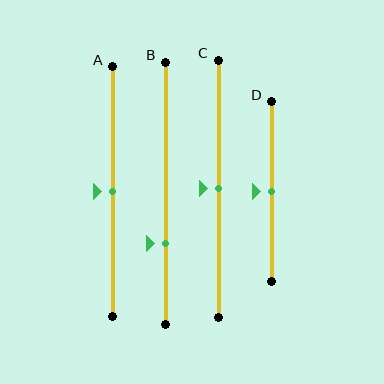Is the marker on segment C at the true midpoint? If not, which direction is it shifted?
Yes, the marker on segment C is at the true midpoint.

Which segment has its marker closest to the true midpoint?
Segment A has its marker closest to the true midpoint.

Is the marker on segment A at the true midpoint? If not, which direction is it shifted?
Yes, the marker on segment A is at the true midpoint.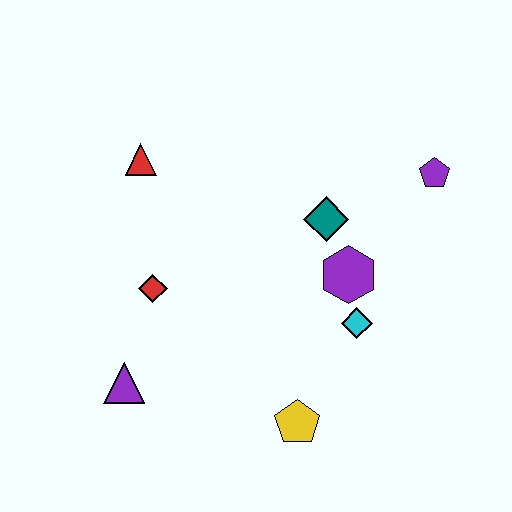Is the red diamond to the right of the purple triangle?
Yes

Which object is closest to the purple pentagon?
The teal diamond is closest to the purple pentagon.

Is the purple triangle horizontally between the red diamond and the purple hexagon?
No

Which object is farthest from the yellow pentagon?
The red triangle is farthest from the yellow pentagon.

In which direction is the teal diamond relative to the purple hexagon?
The teal diamond is above the purple hexagon.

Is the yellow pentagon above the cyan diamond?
No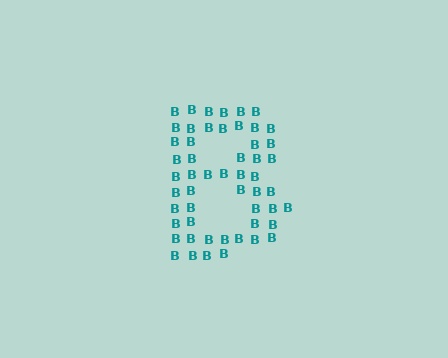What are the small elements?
The small elements are letter B's.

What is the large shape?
The large shape is the letter B.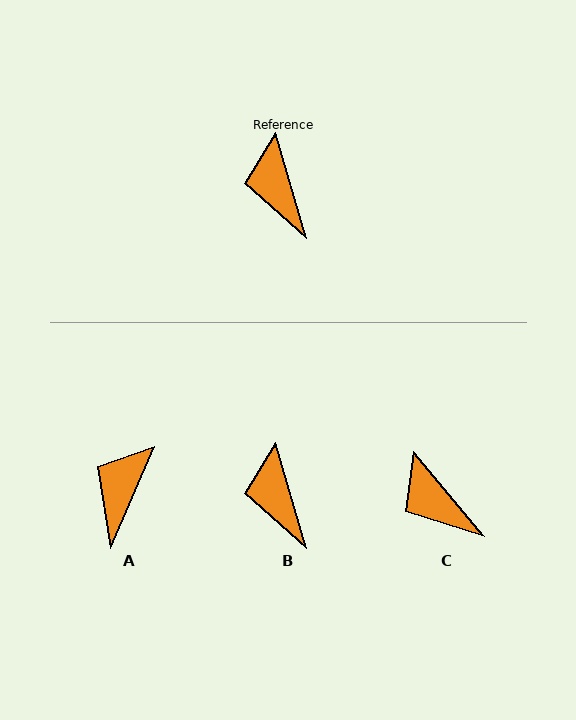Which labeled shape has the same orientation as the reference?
B.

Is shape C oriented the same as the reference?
No, it is off by about 23 degrees.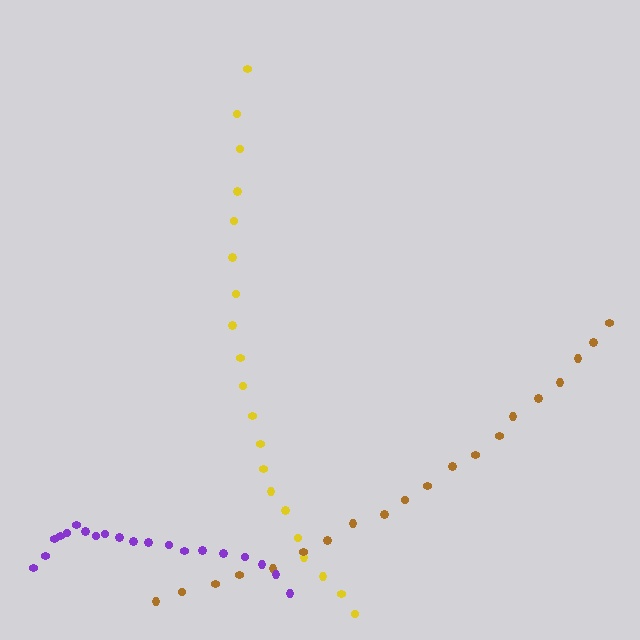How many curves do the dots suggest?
There are 3 distinct paths.